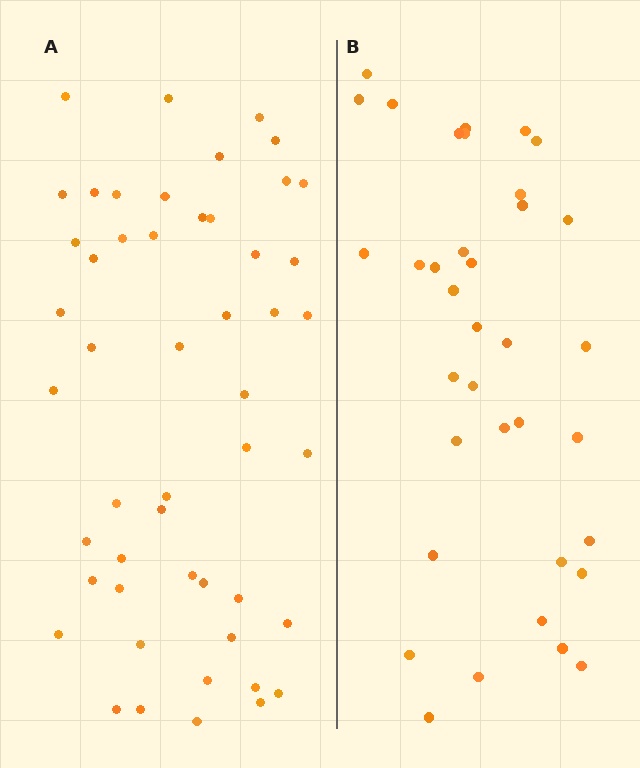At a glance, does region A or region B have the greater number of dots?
Region A (the left region) has more dots.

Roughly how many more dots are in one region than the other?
Region A has approximately 15 more dots than region B.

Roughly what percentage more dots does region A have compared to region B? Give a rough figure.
About 40% more.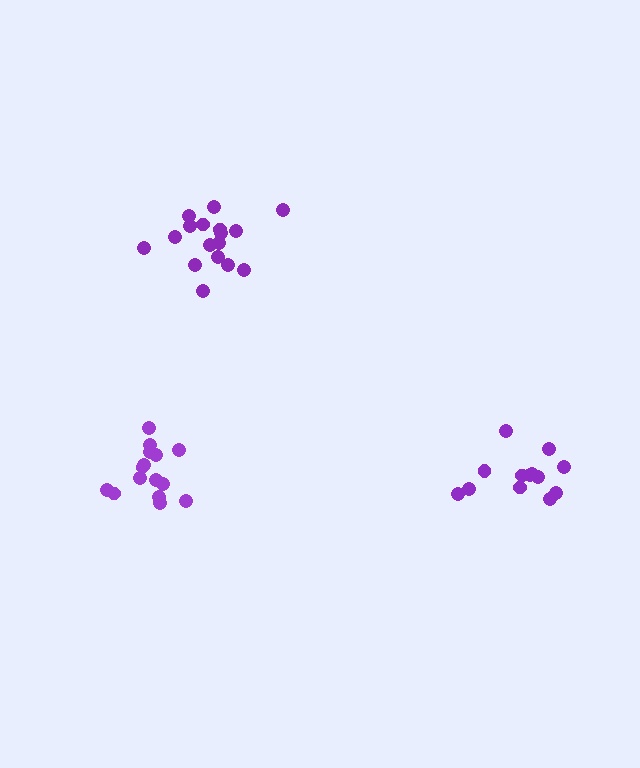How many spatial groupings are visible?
There are 3 spatial groupings.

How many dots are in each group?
Group 1: 13 dots, Group 2: 15 dots, Group 3: 17 dots (45 total).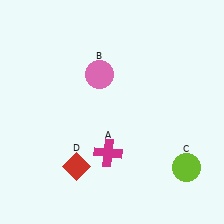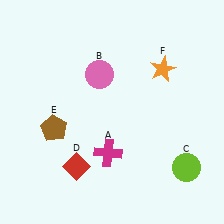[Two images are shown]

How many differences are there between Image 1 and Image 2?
There are 2 differences between the two images.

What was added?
A brown pentagon (E), an orange star (F) were added in Image 2.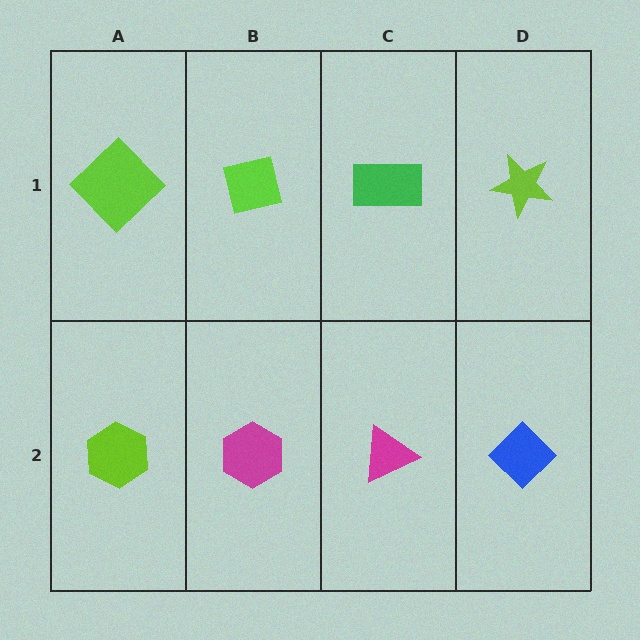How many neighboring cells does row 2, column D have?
2.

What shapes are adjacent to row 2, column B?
A lime square (row 1, column B), a lime hexagon (row 2, column A), a magenta triangle (row 2, column C).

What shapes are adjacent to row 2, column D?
A lime star (row 1, column D), a magenta triangle (row 2, column C).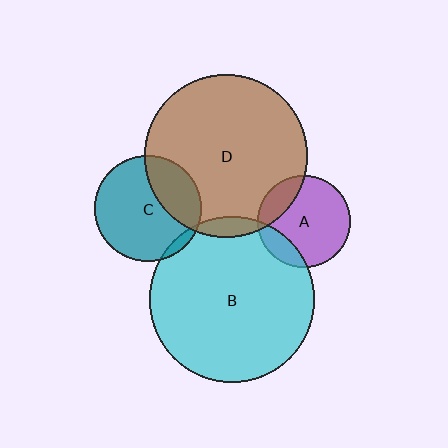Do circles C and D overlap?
Yes.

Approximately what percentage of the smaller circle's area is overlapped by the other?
Approximately 30%.